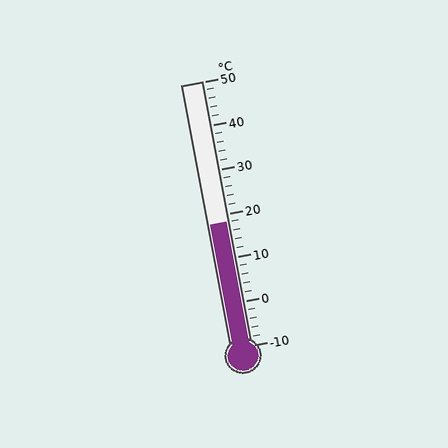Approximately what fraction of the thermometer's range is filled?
The thermometer is filled to approximately 45% of its range.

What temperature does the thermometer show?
The thermometer shows approximately 18°C.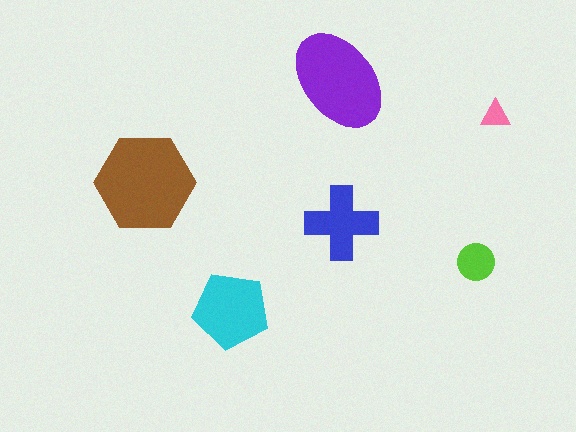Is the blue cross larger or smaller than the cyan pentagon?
Smaller.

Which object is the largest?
The brown hexagon.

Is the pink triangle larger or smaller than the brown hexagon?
Smaller.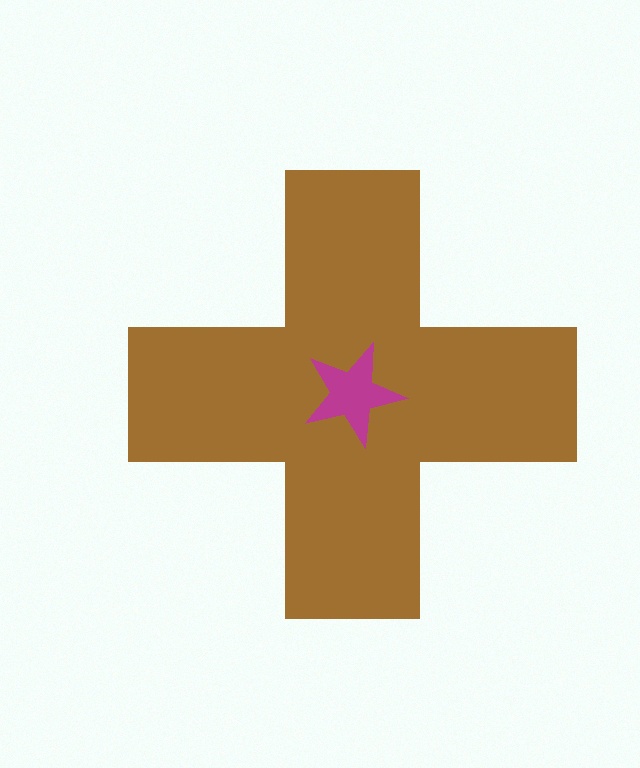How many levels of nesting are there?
2.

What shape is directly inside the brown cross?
The magenta star.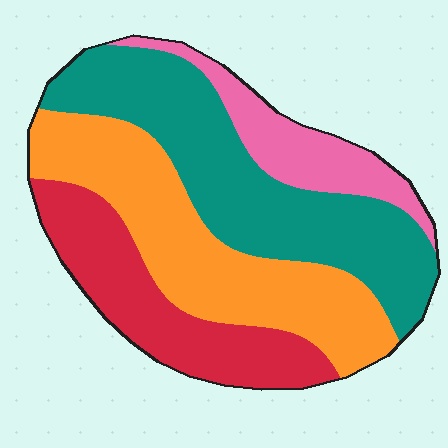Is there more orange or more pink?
Orange.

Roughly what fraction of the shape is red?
Red takes up about one fifth (1/5) of the shape.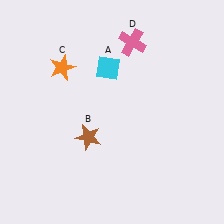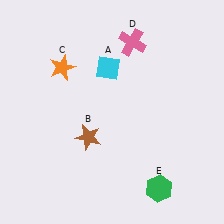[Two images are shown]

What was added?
A green hexagon (E) was added in Image 2.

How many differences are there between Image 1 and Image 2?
There is 1 difference between the two images.